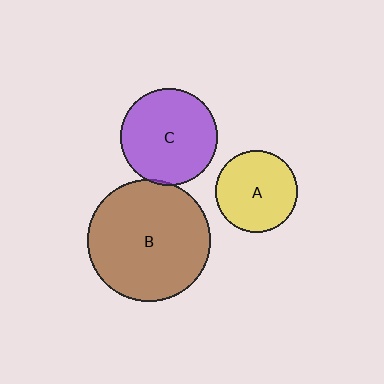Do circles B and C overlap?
Yes.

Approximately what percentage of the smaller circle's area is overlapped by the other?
Approximately 5%.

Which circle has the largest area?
Circle B (brown).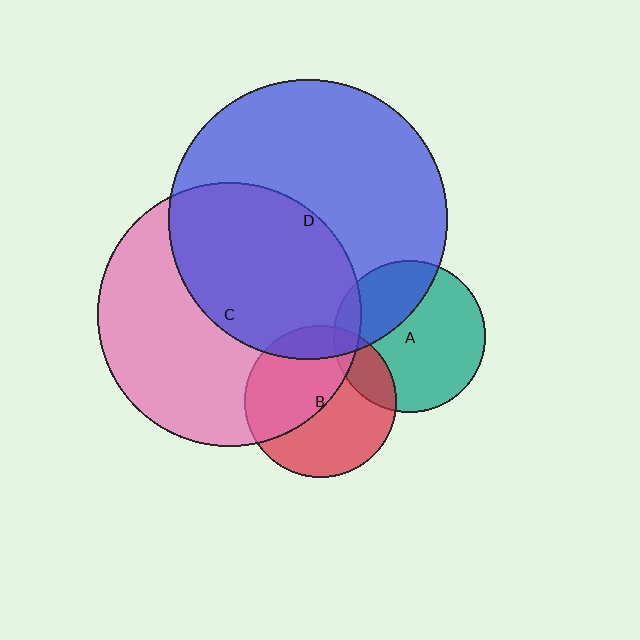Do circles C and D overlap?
Yes.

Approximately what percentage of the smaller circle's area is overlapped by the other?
Approximately 45%.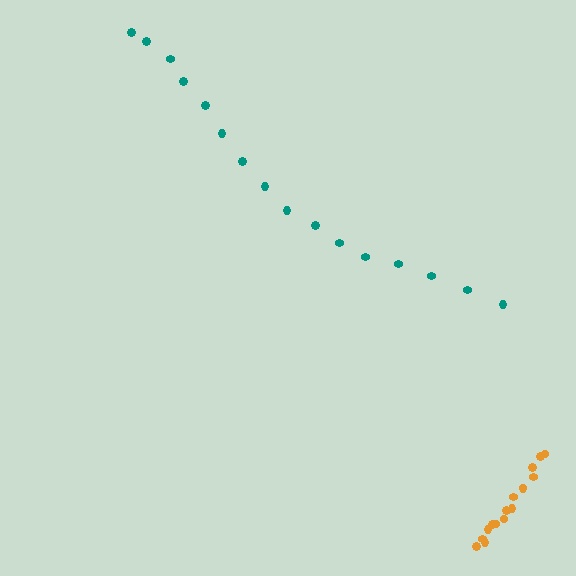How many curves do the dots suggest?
There are 2 distinct paths.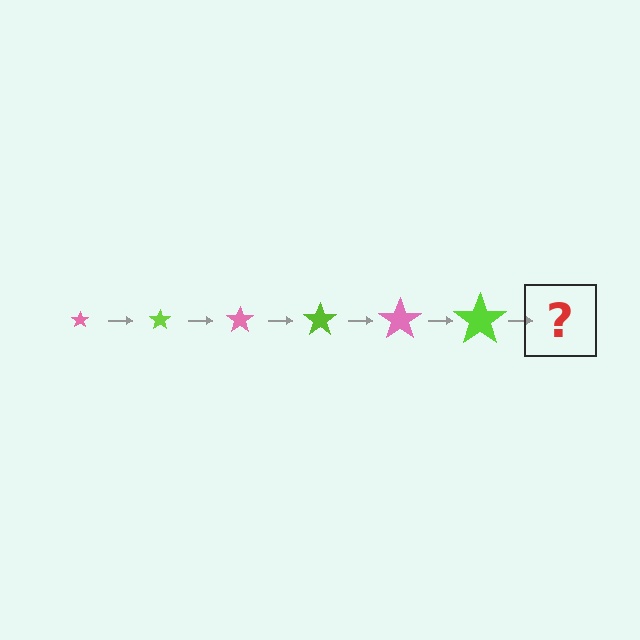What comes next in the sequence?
The next element should be a pink star, larger than the previous one.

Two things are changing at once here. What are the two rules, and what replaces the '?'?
The two rules are that the star grows larger each step and the color cycles through pink and lime. The '?' should be a pink star, larger than the previous one.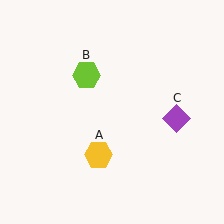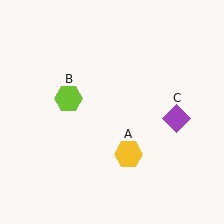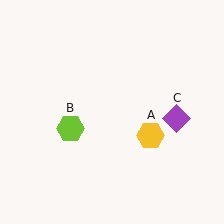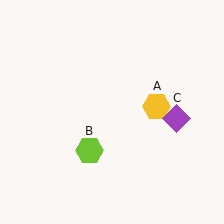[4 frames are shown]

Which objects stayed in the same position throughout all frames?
Purple diamond (object C) remained stationary.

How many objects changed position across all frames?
2 objects changed position: yellow hexagon (object A), lime hexagon (object B).